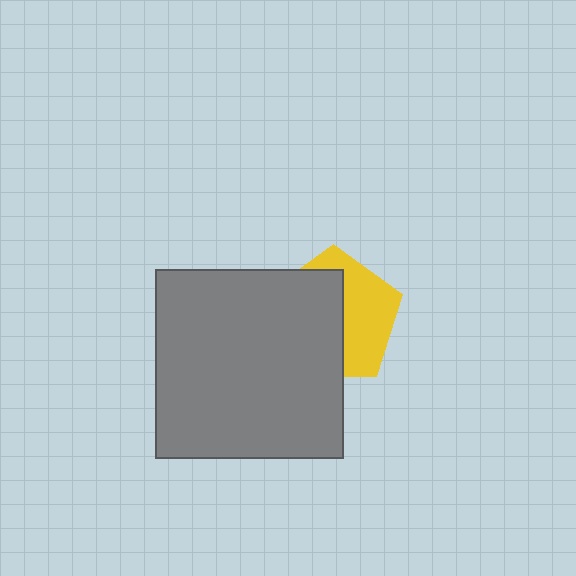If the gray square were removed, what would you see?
You would see the complete yellow pentagon.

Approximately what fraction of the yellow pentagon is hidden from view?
Roughly 55% of the yellow pentagon is hidden behind the gray square.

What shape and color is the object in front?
The object in front is a gray square.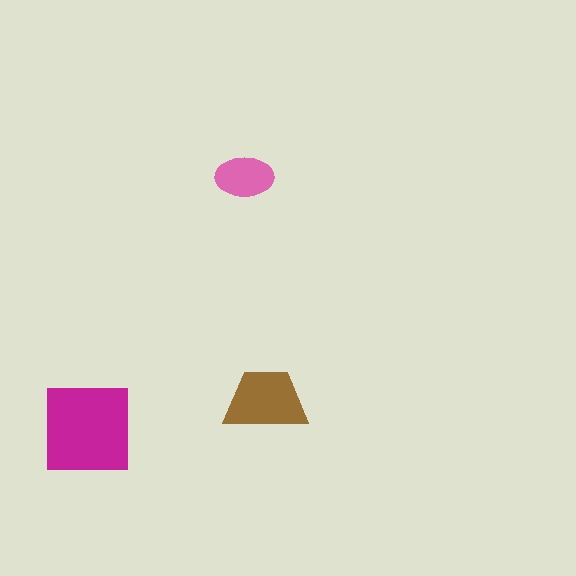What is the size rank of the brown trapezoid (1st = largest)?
2nd.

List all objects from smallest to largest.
The pink ellipse, the brown trapezoid, the magenta square.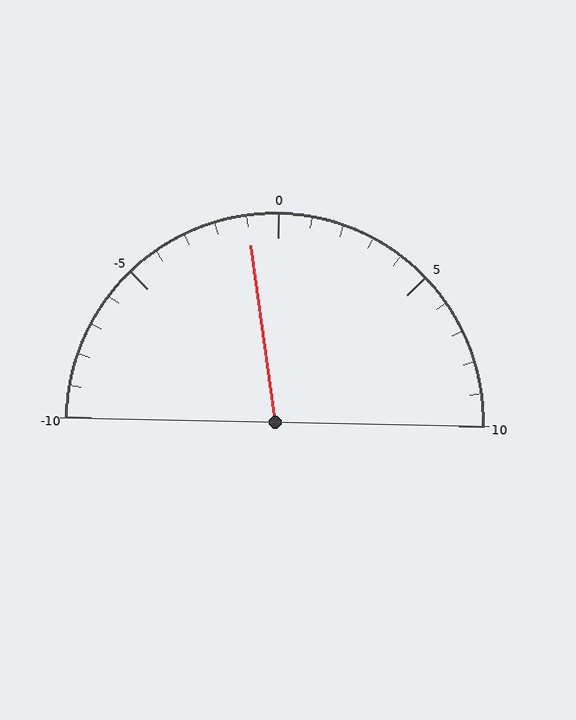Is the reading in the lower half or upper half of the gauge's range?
The reading is in the lower half of the range (-10 to 10).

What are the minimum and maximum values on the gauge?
The gauge ranges from -10 to 10.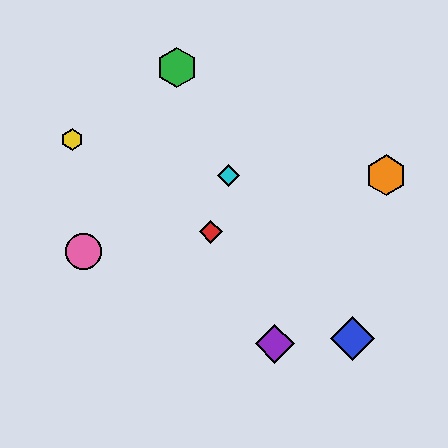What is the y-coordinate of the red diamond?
The red diamond is at y≈232.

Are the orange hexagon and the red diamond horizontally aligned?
No, the orange hexagon is at y≈175 and the red diamond is at y≈232.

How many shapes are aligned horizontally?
2 shapes (the orange hexagon, the cyan diamond) are aligned horizontally.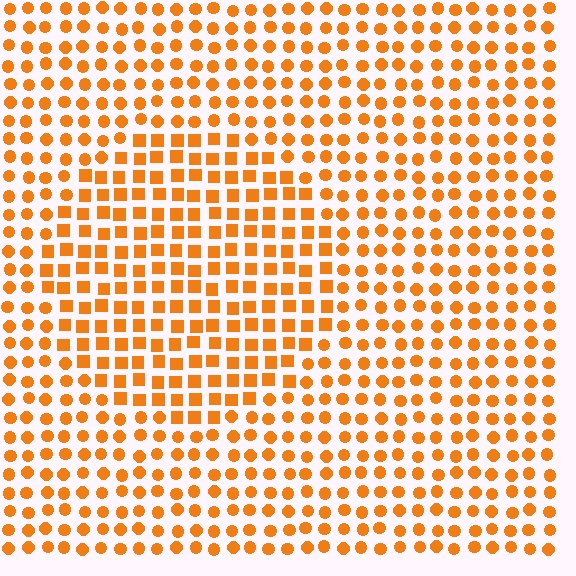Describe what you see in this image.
The image is filled with small orange elements arranged in a uniform grid. A circle-shaped region contains squares, while the surrounding area contains circles. The boundary is defined purely by the change in element shape.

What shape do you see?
I see a circle.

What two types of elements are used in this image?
The image uses squares inside the circle region and circles outside it.